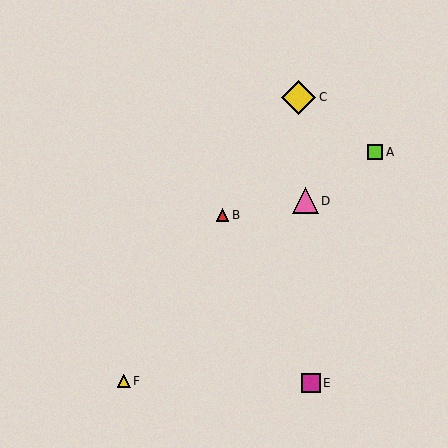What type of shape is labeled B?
Shape B is a red triangle.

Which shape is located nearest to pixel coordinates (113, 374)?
The yellow triangle (labeled F) at (124, 381) is nearest to that location.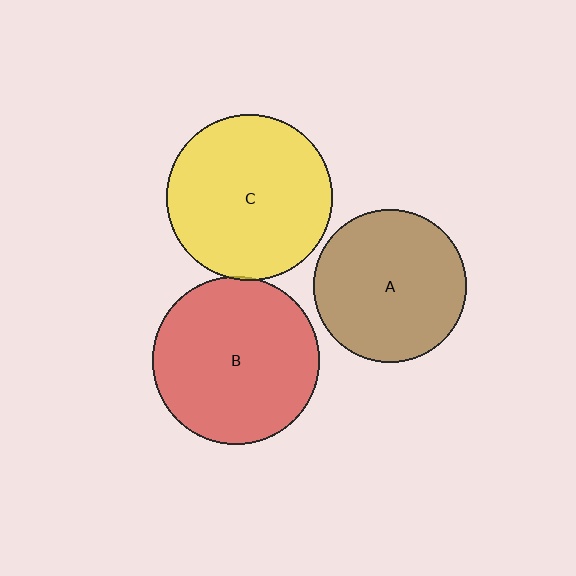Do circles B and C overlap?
Yes.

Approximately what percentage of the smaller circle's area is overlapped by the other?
Approximately 5%.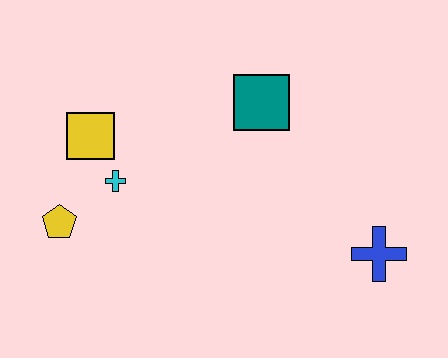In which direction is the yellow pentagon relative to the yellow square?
The yellow pentagon is below the yellow square.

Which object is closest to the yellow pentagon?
The cyan cross is closest to the yellow pentagon.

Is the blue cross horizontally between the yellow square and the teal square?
No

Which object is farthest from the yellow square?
The blue cross is farthest from the yellow square.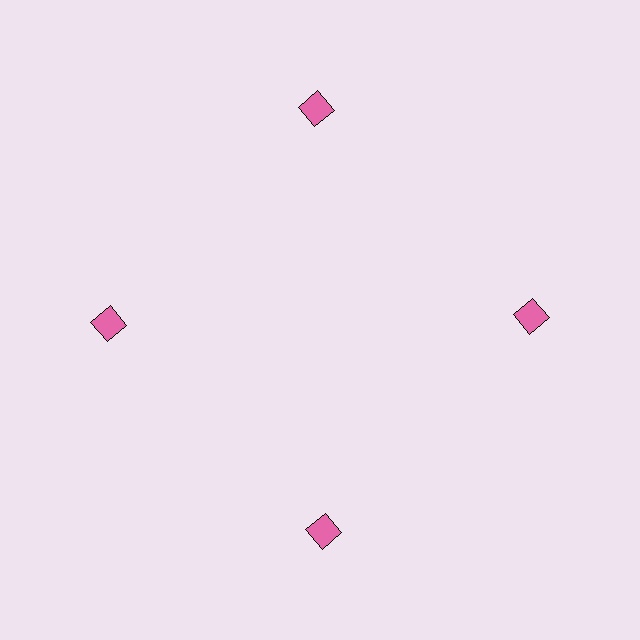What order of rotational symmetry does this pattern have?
This pattern has 4-fold rotational symmetry.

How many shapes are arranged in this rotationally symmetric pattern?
There are 4 shapes, arranged in 4 groups of 1.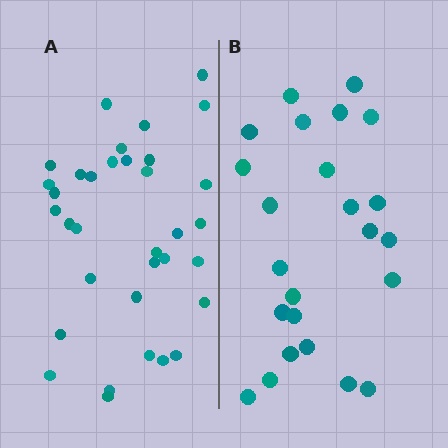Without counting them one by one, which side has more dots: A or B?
Region A (the left region) has more dots.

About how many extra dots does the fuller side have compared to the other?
Region A has roughly 10 or so more dots than region B.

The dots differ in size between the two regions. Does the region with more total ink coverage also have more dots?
No. Region B has more total ink coverage because its dots are larger, but region A actually contains more individual dots. Total area can be misleading — the number of items is what matters here.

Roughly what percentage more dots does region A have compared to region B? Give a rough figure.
About 40% more.